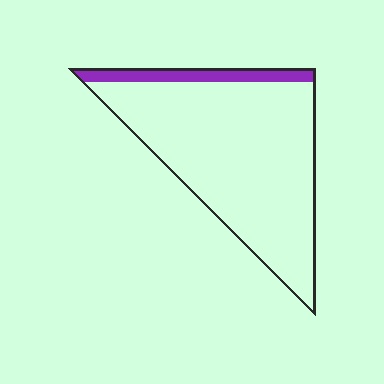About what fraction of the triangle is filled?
About one tenth (1/10).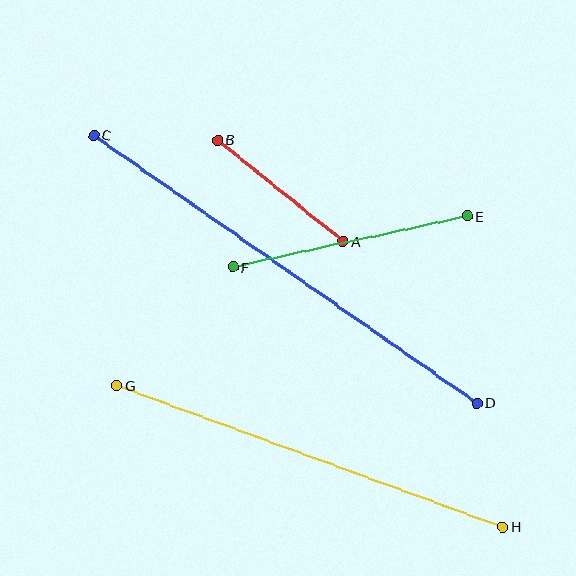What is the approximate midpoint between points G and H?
The midpoint is at approximately (310, 456) pixels.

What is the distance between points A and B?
The distance is approximately 161 pixels.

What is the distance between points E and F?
The distance is approximately 240 pixels.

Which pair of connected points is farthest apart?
Points C and D are farthest apart.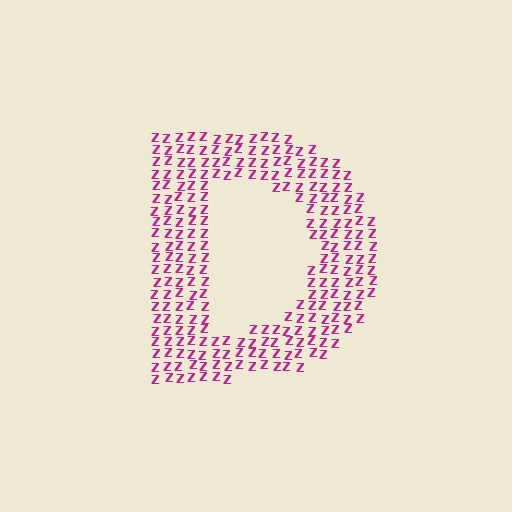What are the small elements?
The small elements are letter Z's.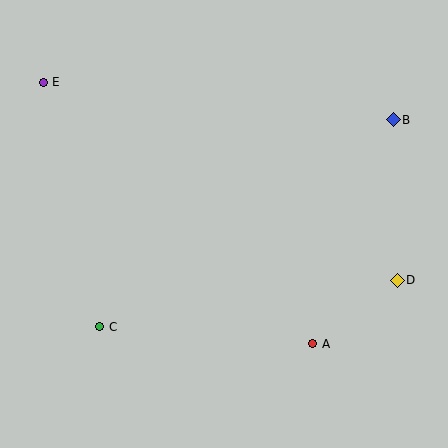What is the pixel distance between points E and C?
The distance between E and C is 251 pixels.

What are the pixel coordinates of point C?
Point C is at (100, 327).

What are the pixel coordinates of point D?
Point D is at (397, 280).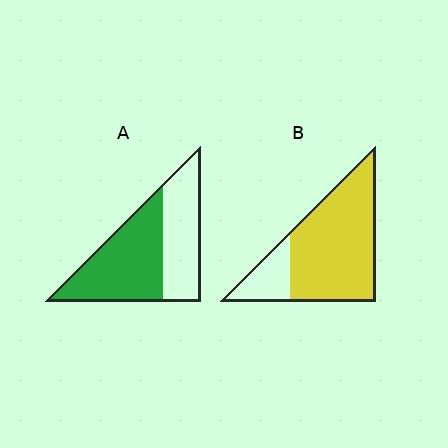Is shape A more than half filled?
Yes.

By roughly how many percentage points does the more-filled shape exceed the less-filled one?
By roughly 20 percentage points (B over A).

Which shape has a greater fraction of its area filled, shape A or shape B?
Shape B.